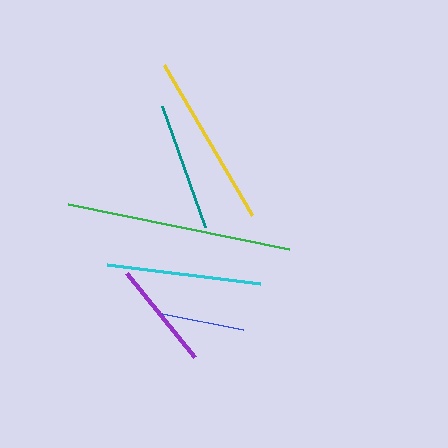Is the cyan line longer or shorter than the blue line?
The cyan line is longer than the blue line.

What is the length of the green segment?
The green segment is approximately 226 pixels long.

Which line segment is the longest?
The green line is the longest at approximately 226 pixels.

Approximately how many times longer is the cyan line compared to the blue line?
The cyan line is approximately 1.9 times the length of the blue line.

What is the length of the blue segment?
The blue segment is approximately 83 pixels long.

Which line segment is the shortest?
The blue line is the shortest at approximately 83 pixels.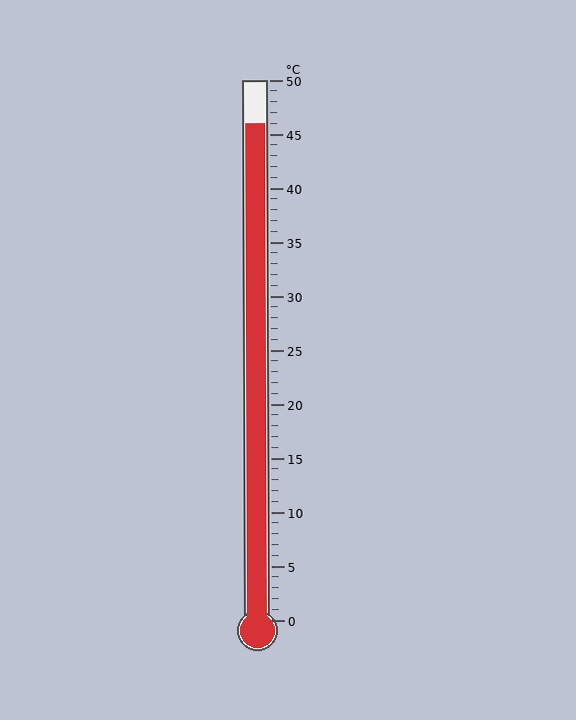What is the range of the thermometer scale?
The thermometer scale ranges from 0°C to 50°C.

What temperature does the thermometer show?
The thermometer shows approximately 46°C.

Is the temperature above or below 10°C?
The temperature is above 10°C.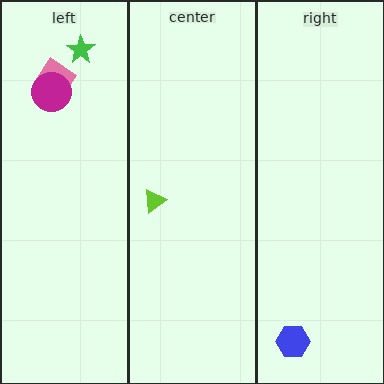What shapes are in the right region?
The blue hexagon.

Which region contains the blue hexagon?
The right region.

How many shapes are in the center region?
1.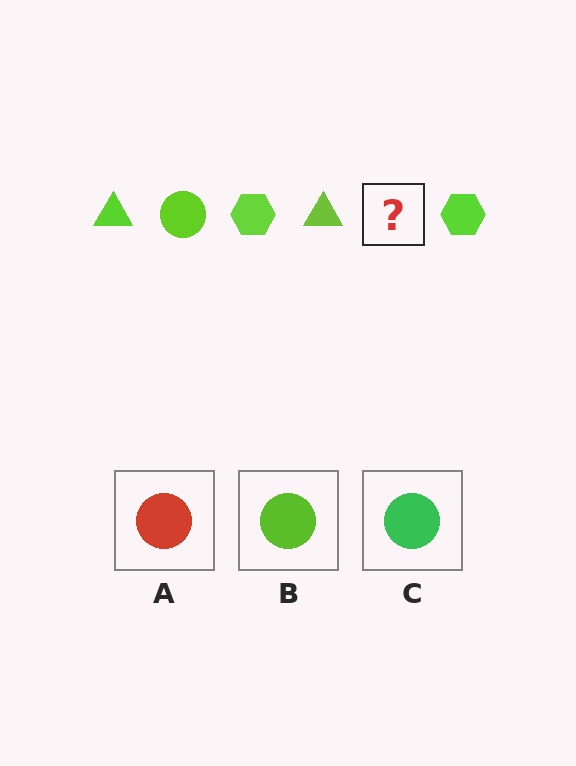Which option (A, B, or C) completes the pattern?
B.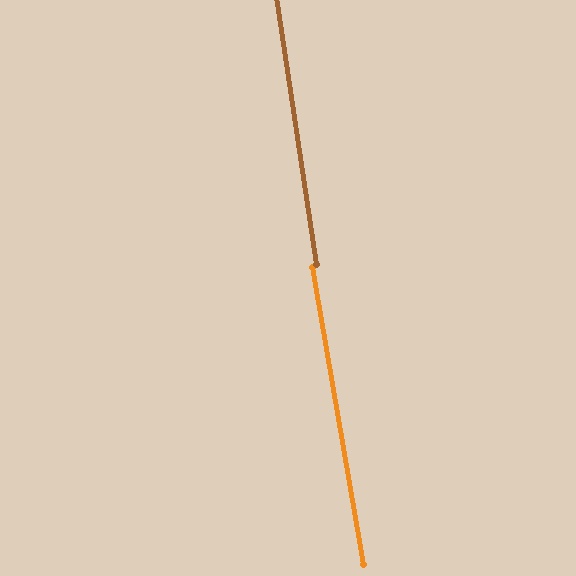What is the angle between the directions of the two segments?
Approximately 1 degree.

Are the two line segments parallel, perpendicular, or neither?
Parallel — their directions differ by only 1.4°.